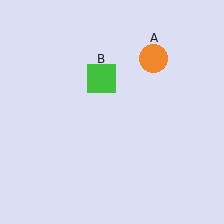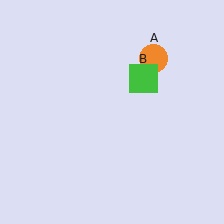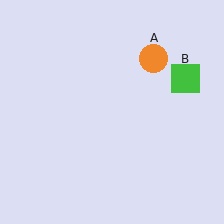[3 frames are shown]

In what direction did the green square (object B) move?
The green square (object B) moved right.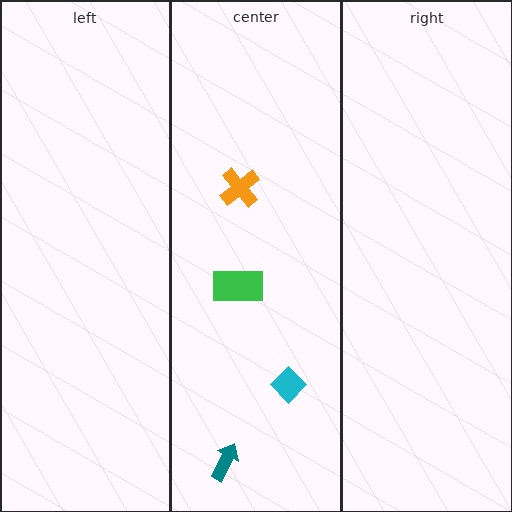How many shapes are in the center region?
4.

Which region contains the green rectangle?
The center region.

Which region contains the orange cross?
The center region.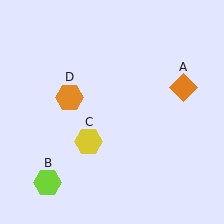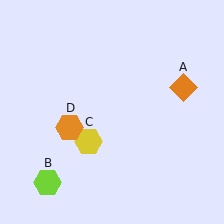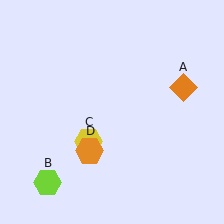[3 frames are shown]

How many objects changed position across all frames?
1 object changed position: orange hexagon (object D).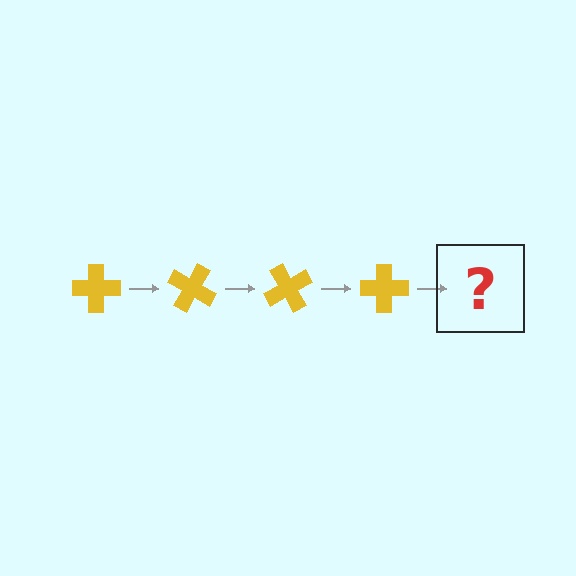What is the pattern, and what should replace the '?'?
The pattern is that the cross rotates 30 degrees each step. The '?' should be a yellow cross rotated 120 degrees.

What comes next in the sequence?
The next element should be a yellow cross rotated 120 degrees.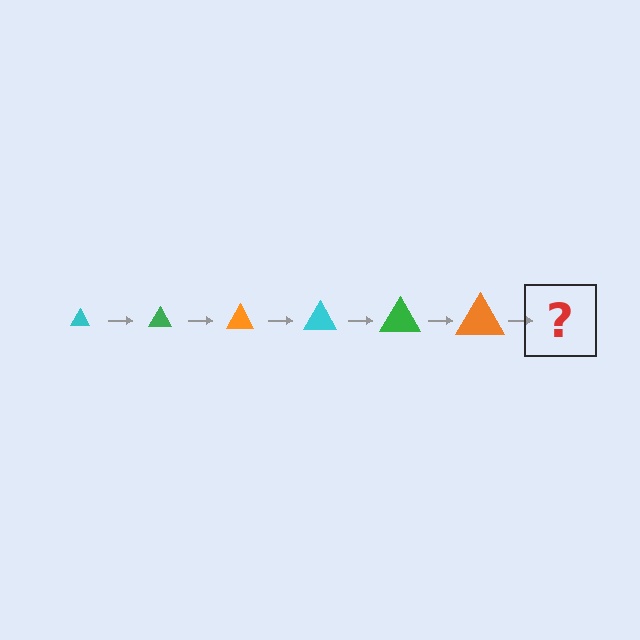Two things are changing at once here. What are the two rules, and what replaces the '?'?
The two rules are that the triangle grows larger each step and the color cycles through cyan, green, and orange. The '?' should be a cyan triangle, larger than the previous one.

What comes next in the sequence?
The next element should be a cyan triangle, larger than the previous one.